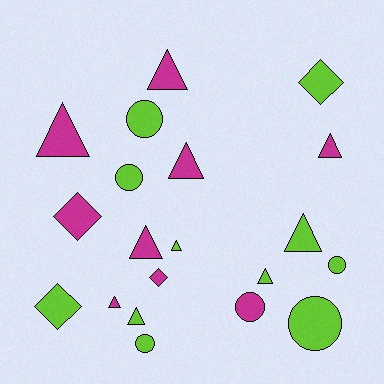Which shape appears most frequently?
Triangle, with 10 objects.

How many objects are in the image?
There are 20 objects.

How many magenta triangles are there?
There are 6 magenta triangles.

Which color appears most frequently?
Lime, with 11 objects.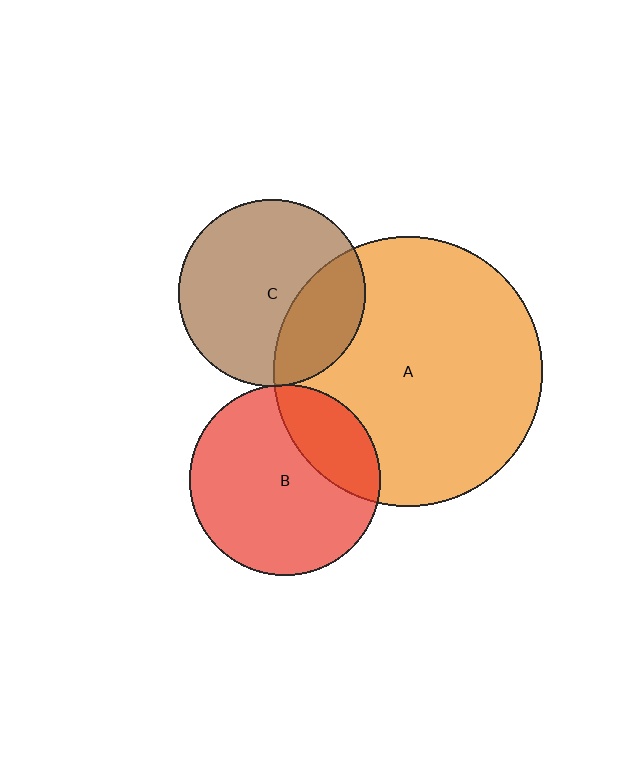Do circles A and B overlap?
Yes.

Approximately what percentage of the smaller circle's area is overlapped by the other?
Approximately 25%.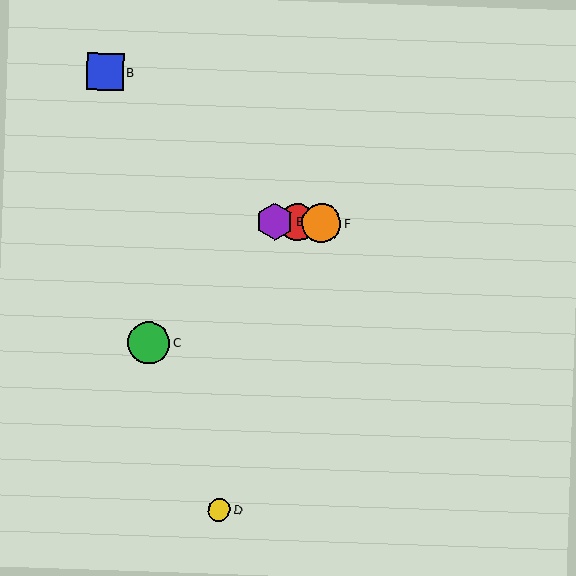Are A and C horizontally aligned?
No, A is at y≈222 and C is at y≈343.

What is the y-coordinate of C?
Object C is at y≈343.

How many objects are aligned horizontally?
3 objects (A, E, F) are aligned horizontally.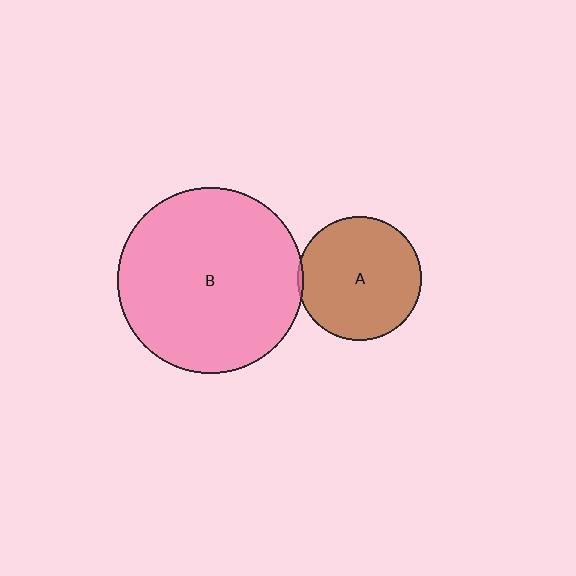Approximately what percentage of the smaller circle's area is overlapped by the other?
Approximately 5%.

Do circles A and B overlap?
Yes.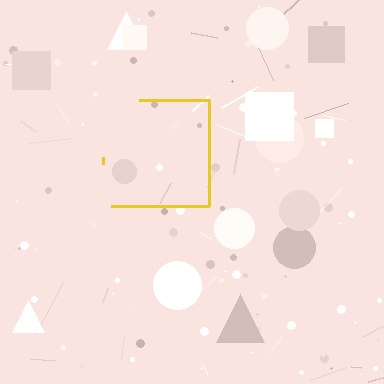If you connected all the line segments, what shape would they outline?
They would outline a square.